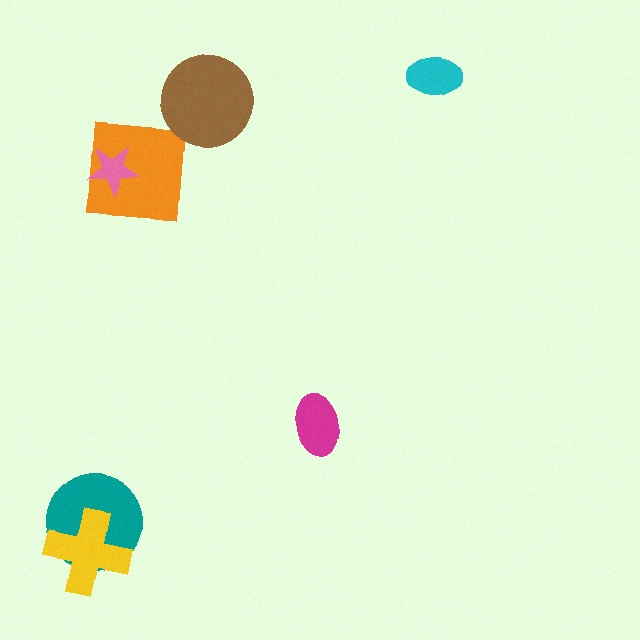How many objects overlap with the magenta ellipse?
0 objects overlap with the magenta ellipse.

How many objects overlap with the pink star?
1 object overlaps with the pink star.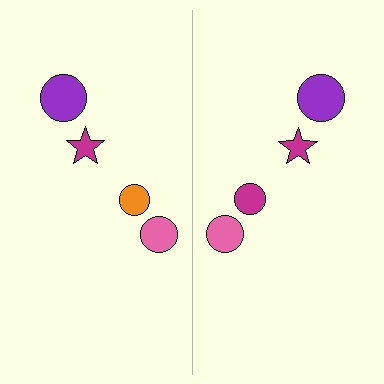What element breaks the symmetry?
The magenta circle on the right side breaks the symmetry — its mirror counterpart is orange.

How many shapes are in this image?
There are 8 shapes in this image.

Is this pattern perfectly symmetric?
No, the pattern is not perfectly symmetric. The magenta circle on the right side breaks the symmetry — its mirror counterpart is orange.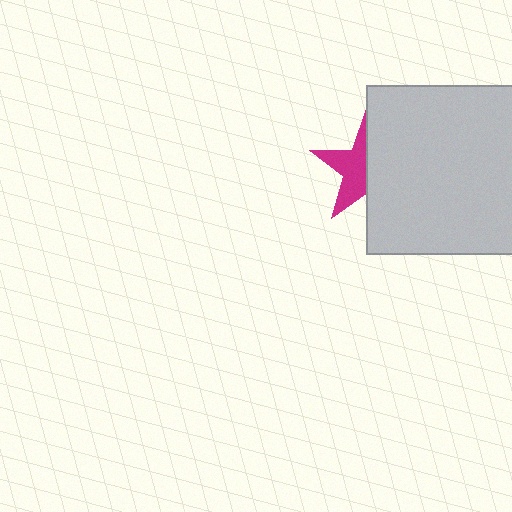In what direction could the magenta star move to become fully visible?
The magenta star could move left. That would shift it out from behind the light gray rectangle entirely.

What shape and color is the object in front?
The object in front is a light gray rectangle.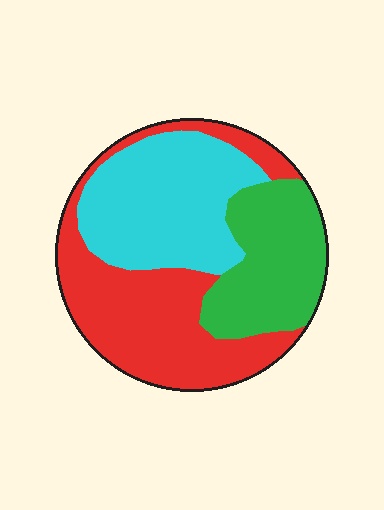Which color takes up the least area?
Green, at roughly 25%.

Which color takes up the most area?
Red, at roughly 40%.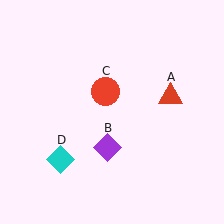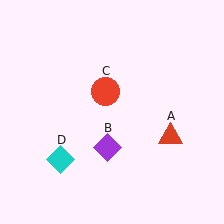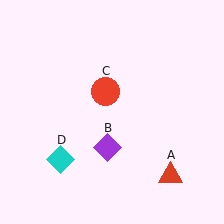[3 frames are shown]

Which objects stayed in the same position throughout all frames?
Purple diamond (object B) and red circle (object C) and cyan diamond (object D) remained stationary.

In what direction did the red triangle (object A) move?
The red triangle (object A) moved down.